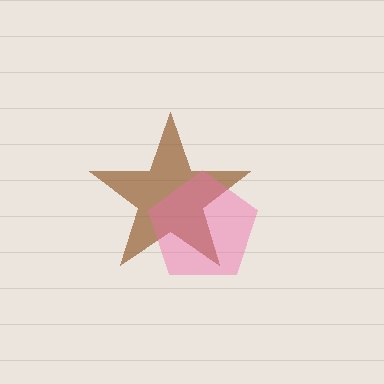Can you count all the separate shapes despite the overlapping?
Yes, there are 2 separate shapes.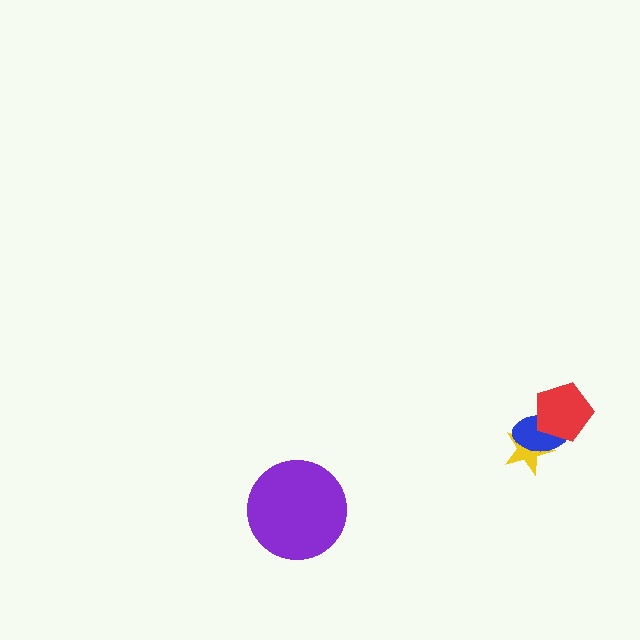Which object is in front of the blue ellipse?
The red pentagon is in front of the blue ellipse.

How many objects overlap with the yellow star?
2 objects overlap with the yellow star.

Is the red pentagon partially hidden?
No, no other shape covers it.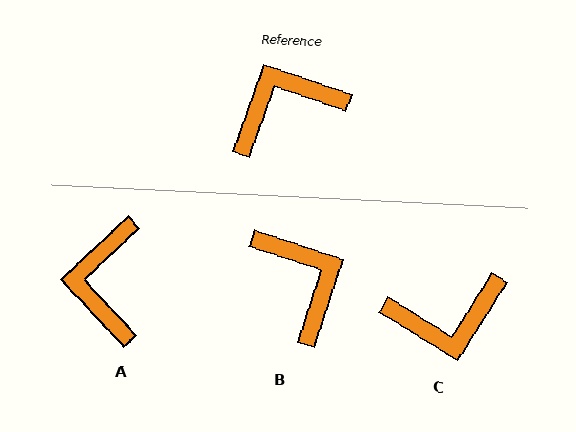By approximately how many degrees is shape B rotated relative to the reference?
Approximately 89 degrees clockwise.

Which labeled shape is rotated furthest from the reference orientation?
C, about 167 degrees away.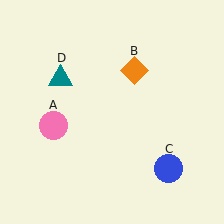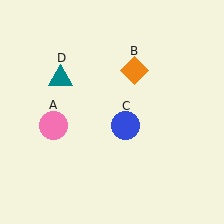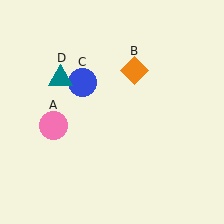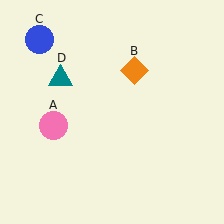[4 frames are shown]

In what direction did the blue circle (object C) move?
The blue circle (object C) moved up and to the left.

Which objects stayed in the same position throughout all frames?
Pink circle (object A) and orange diamond (object B) and teal triangle (object D) remained stationary.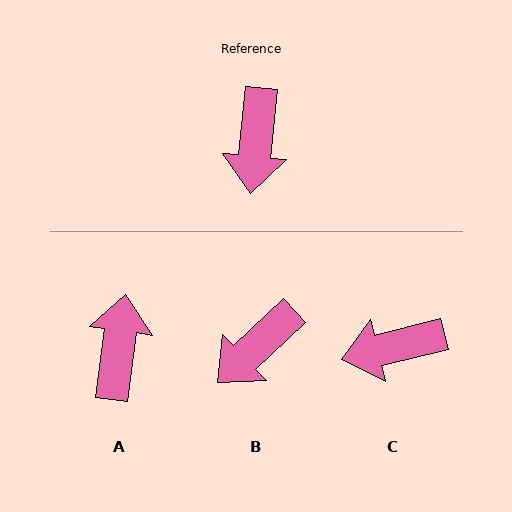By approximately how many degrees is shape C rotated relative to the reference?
Approximately 70 degrees clockwise.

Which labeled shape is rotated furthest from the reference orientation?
A, about 178 degrees away.